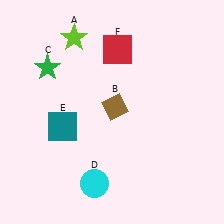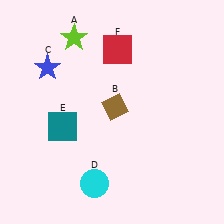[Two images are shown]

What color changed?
The star (C) changed from green in Image 1 to blue in Image 2.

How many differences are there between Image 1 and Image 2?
There is 1 difference between the two images.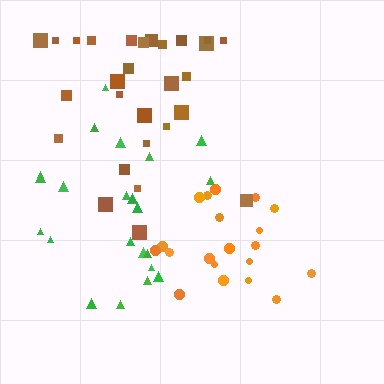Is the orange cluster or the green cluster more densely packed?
Orange.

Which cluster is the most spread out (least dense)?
Green.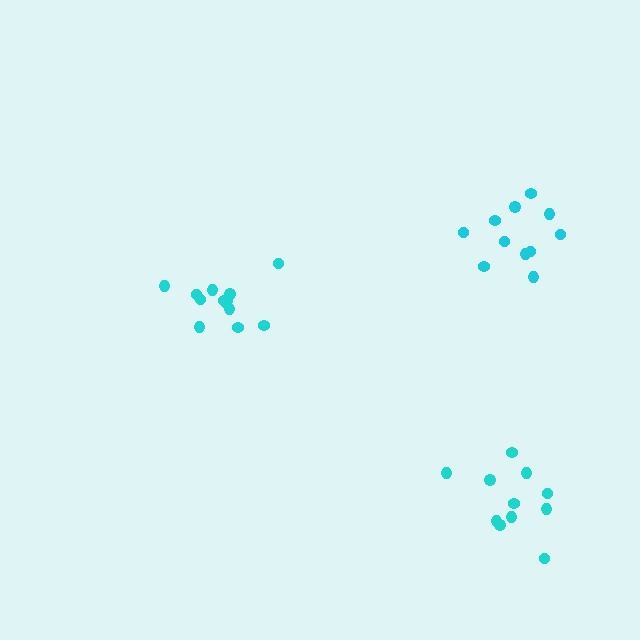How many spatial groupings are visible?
There are 3 spatial groupings.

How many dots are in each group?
Group 1: 13 dots, Group 2: 11 dots, Group 3: 11 dots (35 total).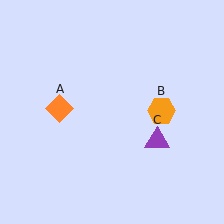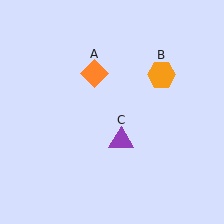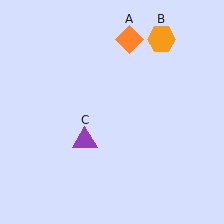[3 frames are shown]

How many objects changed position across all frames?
3 objects changed position: orange diamond (object A), orange hexagon (object B), purple triangle (object C).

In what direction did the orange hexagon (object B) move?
The orange hexagon (object B) moved up.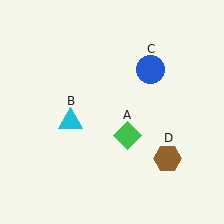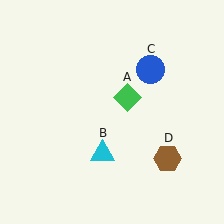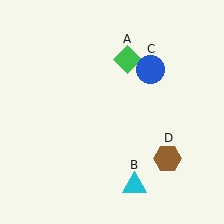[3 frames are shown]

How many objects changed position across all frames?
2 objects changed position: green diamond (object A), cyan triangle (object B).